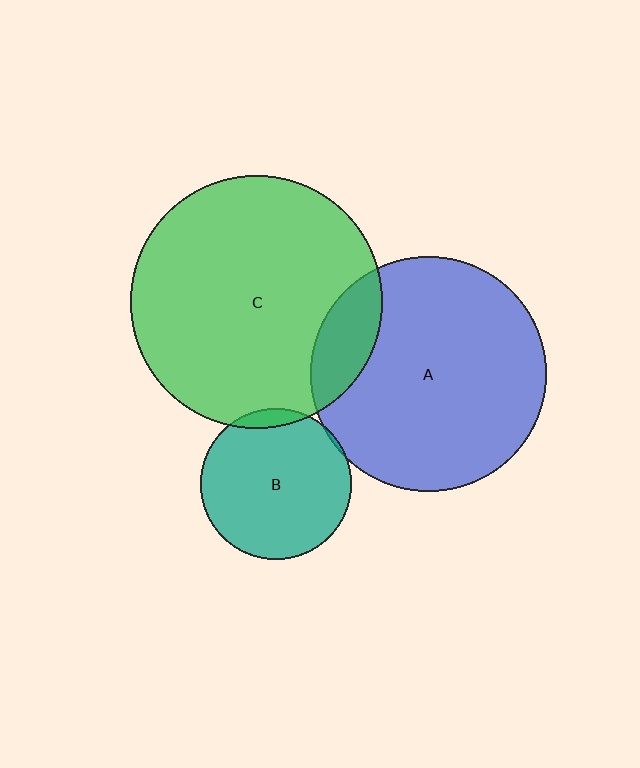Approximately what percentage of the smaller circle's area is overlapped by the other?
Approximately 15%.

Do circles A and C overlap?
Yes.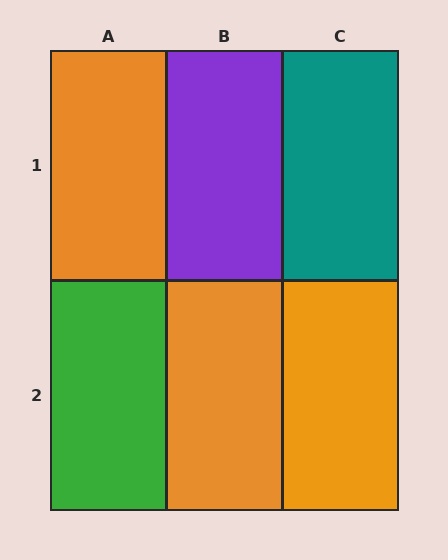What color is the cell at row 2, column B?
Orange.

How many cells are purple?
1 cell is purple.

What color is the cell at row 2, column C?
Orange.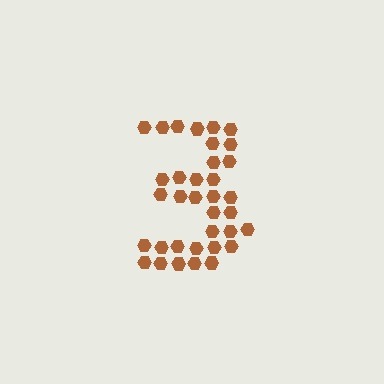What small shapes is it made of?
It is made of small hexagons.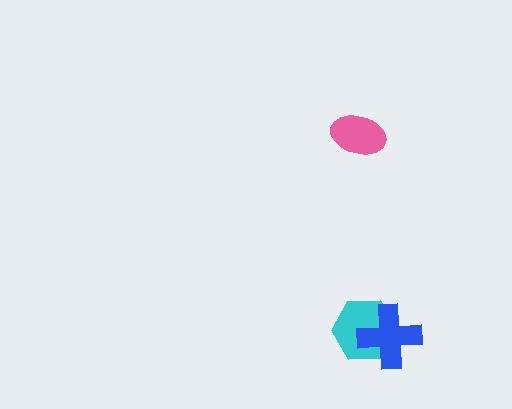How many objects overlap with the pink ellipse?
0 objects overlap with the pink ellipse.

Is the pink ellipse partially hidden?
No, no other shape covers it.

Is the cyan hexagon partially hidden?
Yes, it is partially covered by another shape.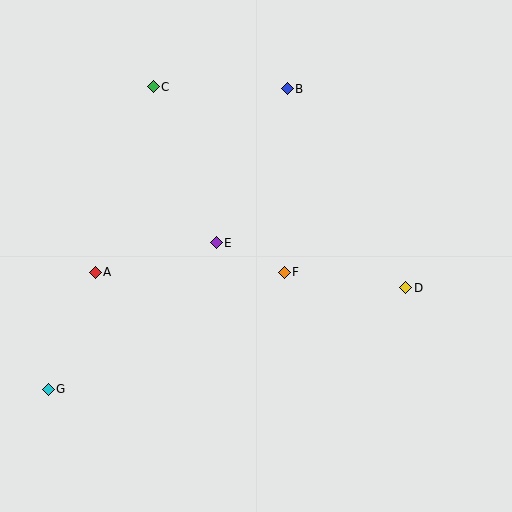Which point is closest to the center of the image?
Point F at (284, 272) is closest to the center.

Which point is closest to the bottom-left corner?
Point G is closest to the bottom-left corner.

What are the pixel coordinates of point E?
Point E is at (216, 243).